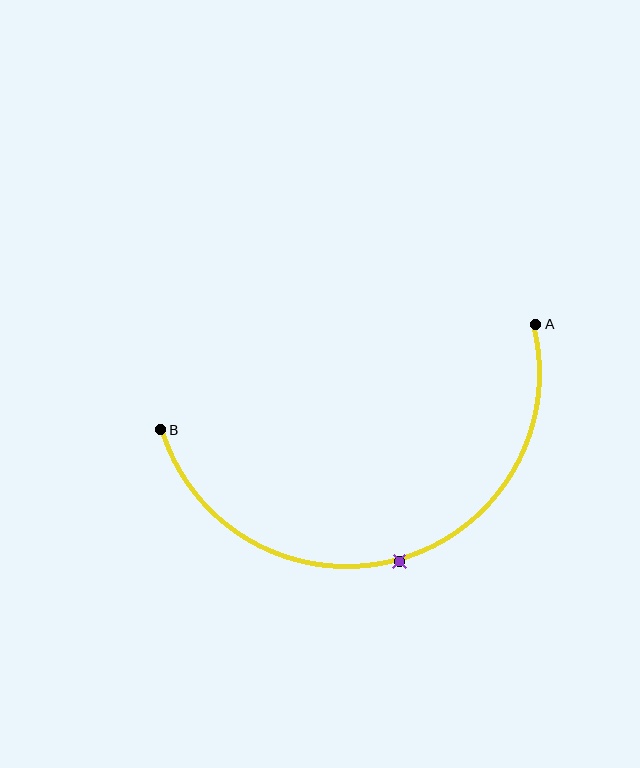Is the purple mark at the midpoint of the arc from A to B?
Yes. The purple mark lies on the arc at equal arc-length from both A and B — it is the arc midpoint.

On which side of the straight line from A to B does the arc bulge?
The arc bulges below the straight line connecting A and B.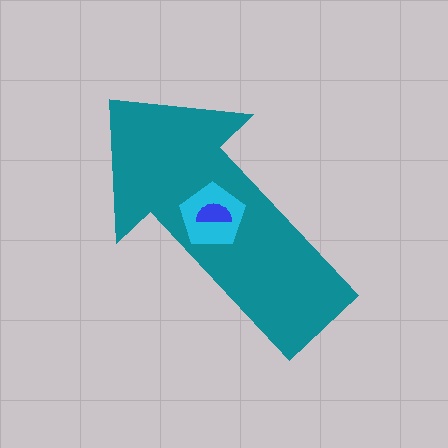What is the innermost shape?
The blue semicircle.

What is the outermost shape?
The teal arrow.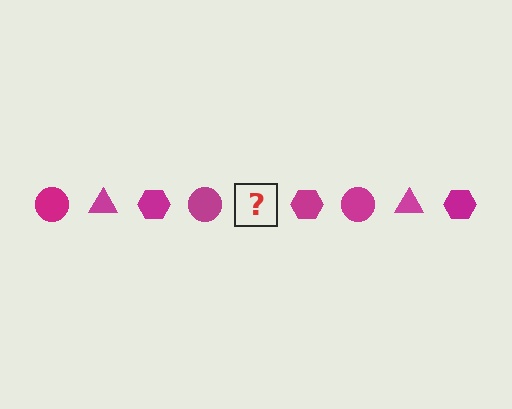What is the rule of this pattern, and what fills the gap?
The rule is that the pattern cycles through circle, triangle, hexagon shapes in magenta. The gap should be filled with a magenta triangle.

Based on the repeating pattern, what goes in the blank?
The blank should be a magenta triangle.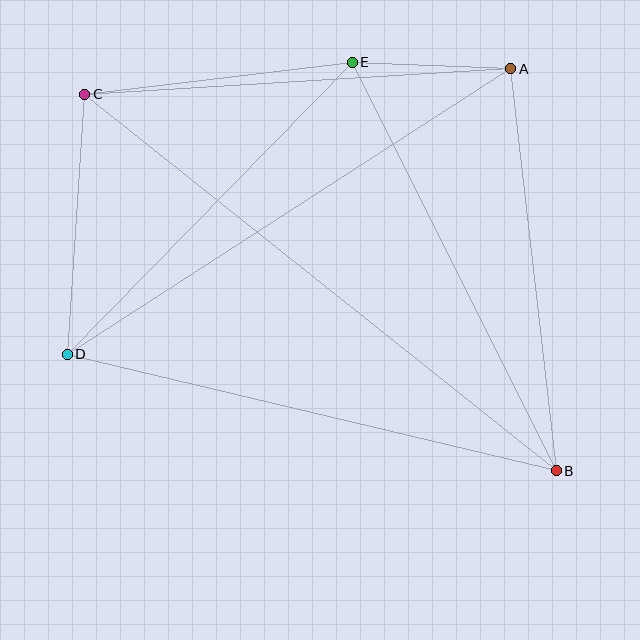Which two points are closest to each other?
Points A and E are closest to each other.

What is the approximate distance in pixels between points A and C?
The distance between A and C is approximately 427 pixels.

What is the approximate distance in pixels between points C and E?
The distance between C and E is approximately 270 pixels.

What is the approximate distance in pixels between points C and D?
The distance between C and D is approximately 261 pixels.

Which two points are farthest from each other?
Points B and C are farthest from each other.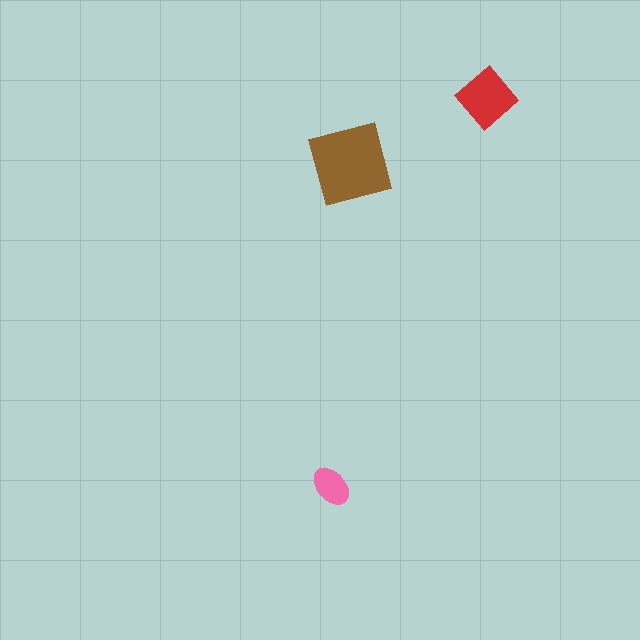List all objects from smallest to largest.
The pink ellipse, the red diamond, the brown square.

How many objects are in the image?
There are 3 objects in the image.